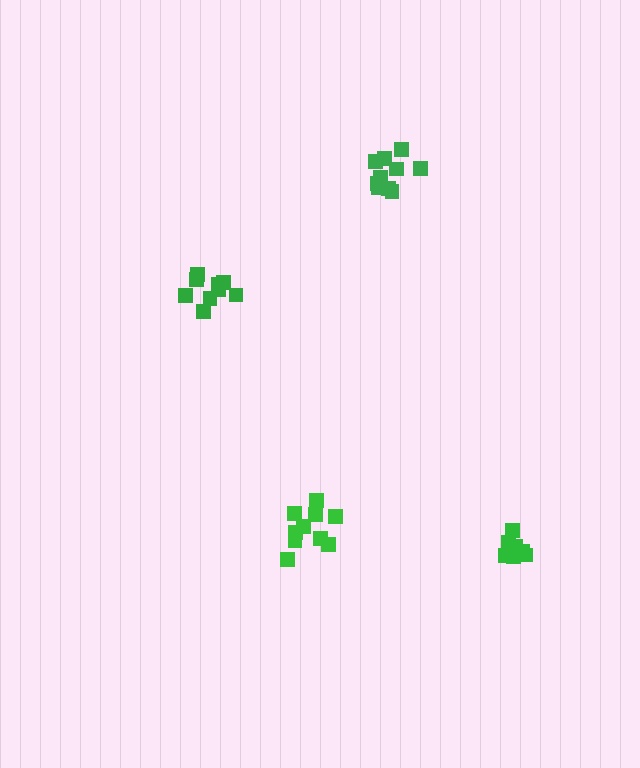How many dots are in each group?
Group 1: 10 dots, Group 2: 7 dots, Group 3: 10 dots, Group 4: 9 dots (36 total).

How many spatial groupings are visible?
There are 4 spatial groupings.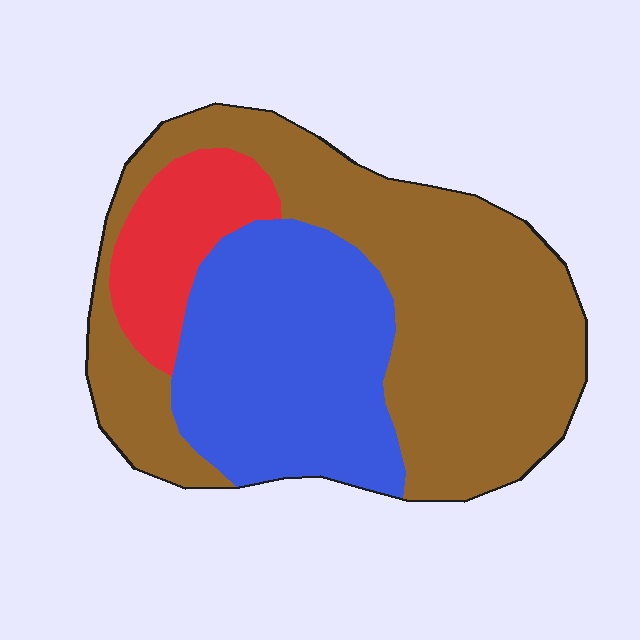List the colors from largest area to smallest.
From largest to smallest: brown, blue, red.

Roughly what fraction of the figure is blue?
Blue covers roughly 35% of the figure.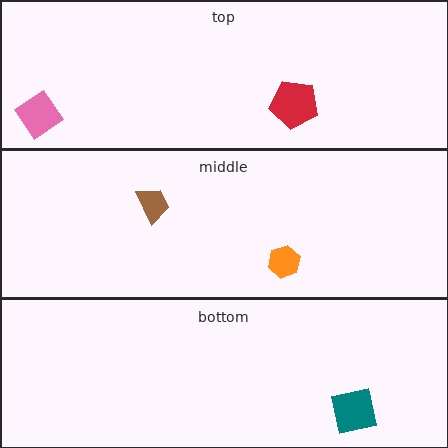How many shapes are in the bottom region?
1.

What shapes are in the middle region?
The brown trapezoid, the orange hexagon.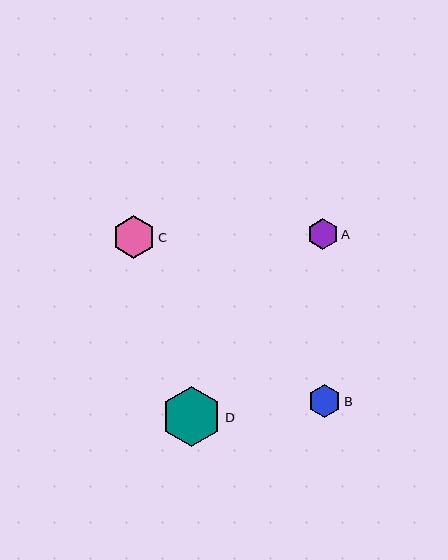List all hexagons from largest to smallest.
From largest to smallest: D, C, B, A.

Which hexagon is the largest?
Hexagon D is the largest with a size of approximately 60 pixels.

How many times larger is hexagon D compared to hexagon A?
Hexagon D is approximately 2.0 times the size of hexagon A.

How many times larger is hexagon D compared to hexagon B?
Hexagon D is approximately 1.8 times the size of hexagon B.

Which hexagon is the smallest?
Hexagon A is the smallest with a size of approximately 31 pixels.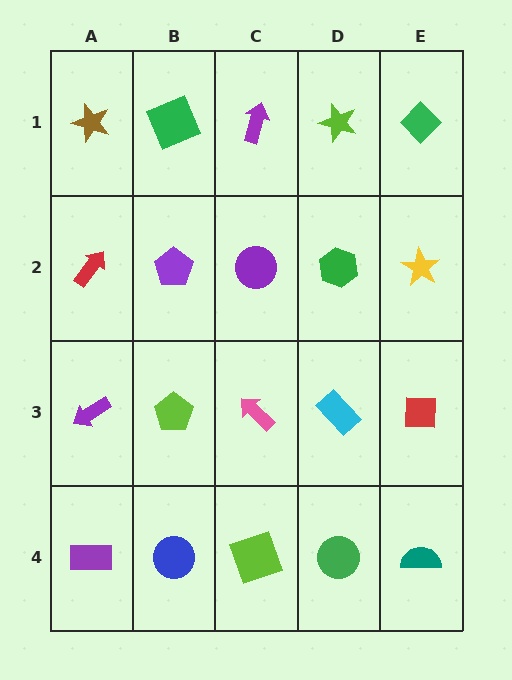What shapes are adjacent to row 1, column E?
A yellow star (row 2, column E), a lime star (row 1, column D).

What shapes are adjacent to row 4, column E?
A red square (row 3, column E), a green circle (row 4, column D).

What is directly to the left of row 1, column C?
A green square.